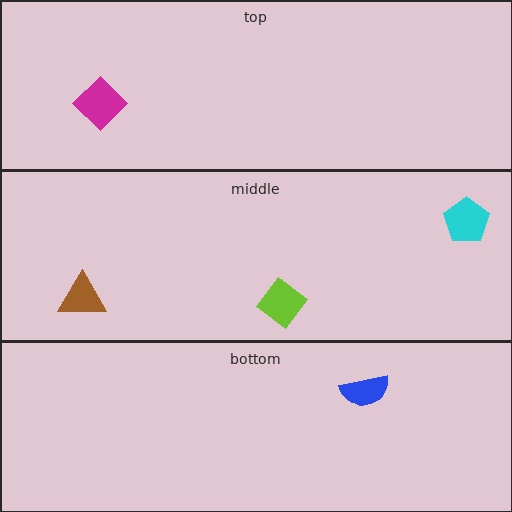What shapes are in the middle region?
The lime diamond, the brown triangle, the cyan pentagon.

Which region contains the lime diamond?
The middle region.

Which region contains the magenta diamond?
The top region.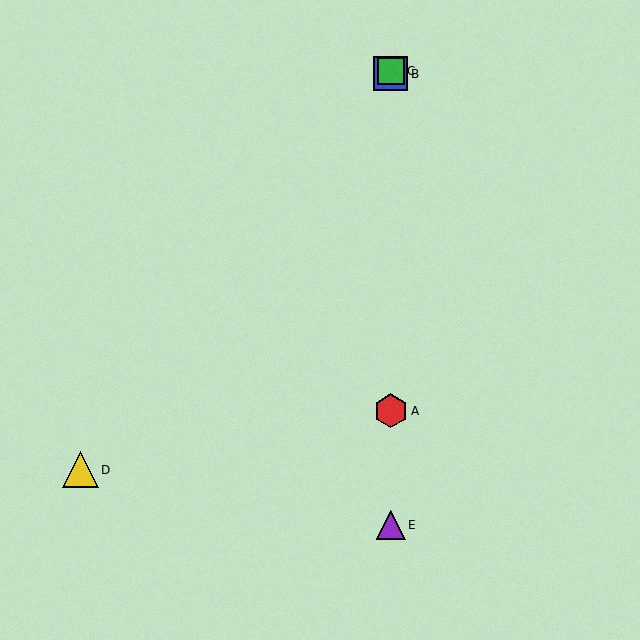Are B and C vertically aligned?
Yes, both are at x≈391.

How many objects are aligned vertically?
4 objects (A, B, C, E) are aligned vertically.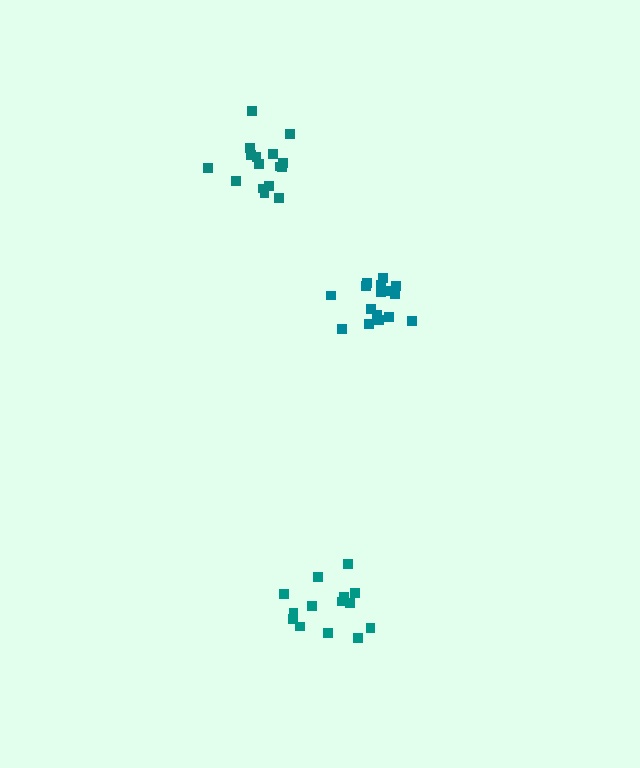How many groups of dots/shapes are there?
There are 3 groups.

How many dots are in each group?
Group 1: 16 dots, Group 2: 14 dots, Group 3: 16 dots (46 total).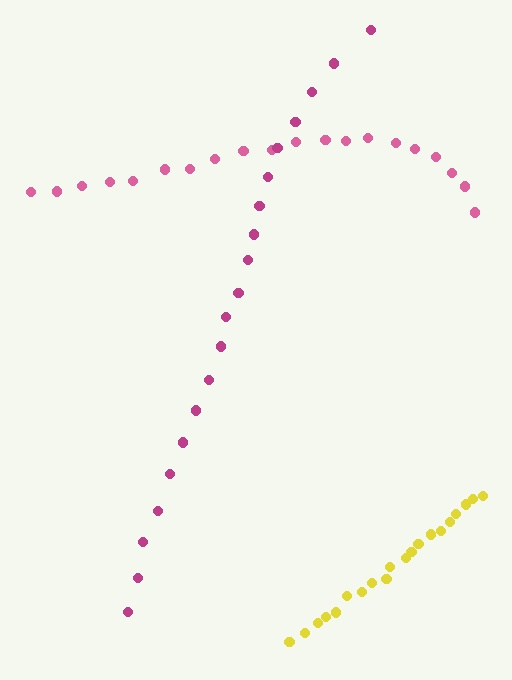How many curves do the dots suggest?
There are 3 distinct paths.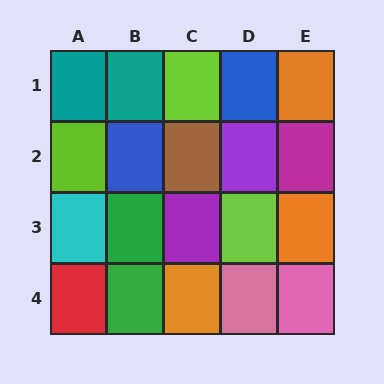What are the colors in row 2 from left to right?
Lime, blue, brown, purple, magenta.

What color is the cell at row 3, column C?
Purple.